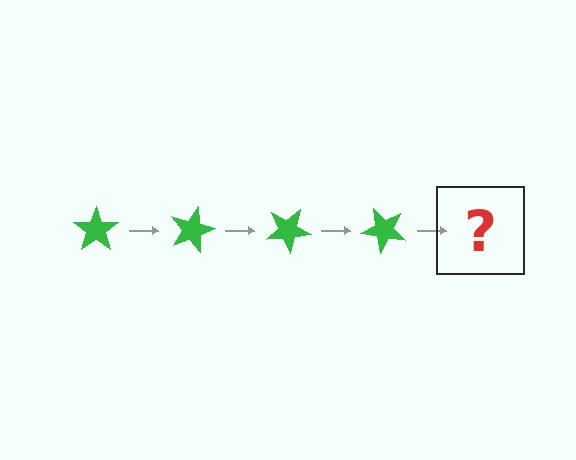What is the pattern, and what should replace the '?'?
The pattern is that the star rotates 15 degrees each step. The '?' should be a green star rotated 60 degrees.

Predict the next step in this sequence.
The next step is a green star rotated 60 degrees.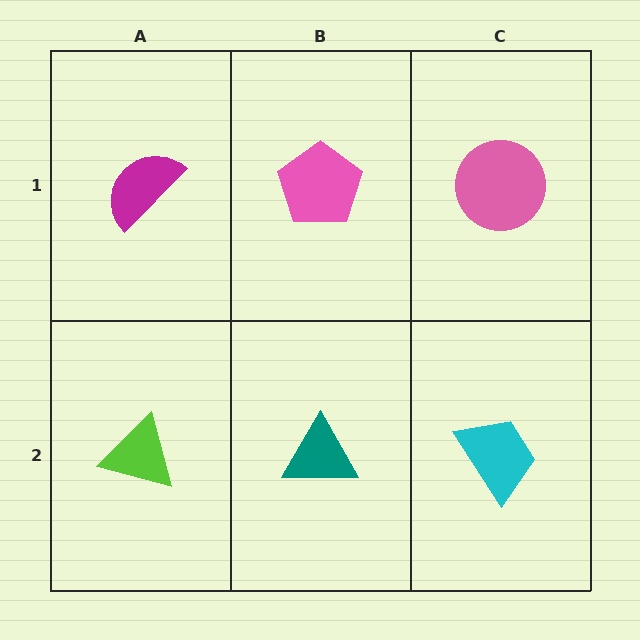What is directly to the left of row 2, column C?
A teal triangle.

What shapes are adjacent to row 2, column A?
A magenta semicircle (row 1, column A), a teal triangle (row 2, column B).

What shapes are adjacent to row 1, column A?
A lime triangle (row 2, column A), a pink pentagon (row 1, column B).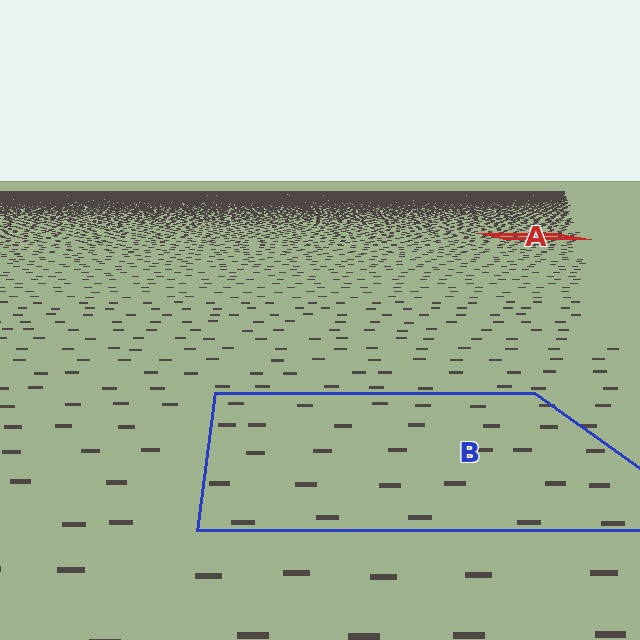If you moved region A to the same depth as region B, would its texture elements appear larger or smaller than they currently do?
They would appear larger. At a closer depth, the same texture elements are projected at a bigger on-screen size.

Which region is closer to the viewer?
Region B is closer. The texture elements there are larger and more spread out.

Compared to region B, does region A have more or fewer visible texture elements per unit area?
Region A has more texture elements per unit area — they are packed more densely because it is farther away.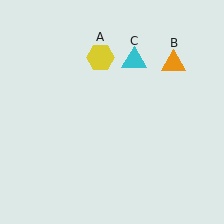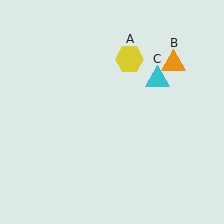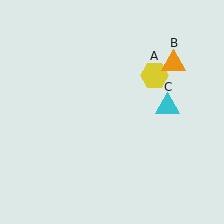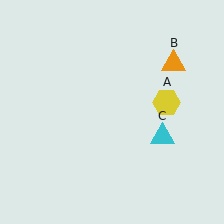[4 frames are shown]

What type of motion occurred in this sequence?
The yellow hexagon (object A), cyan triangle (object C) rotated clockwise around the center of the scene.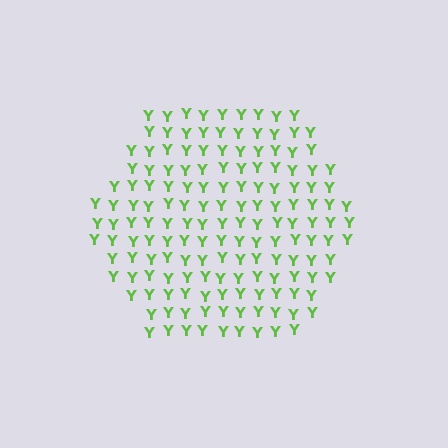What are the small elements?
The small elements are letter Y's.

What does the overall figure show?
The overall figure shows a hexagon.